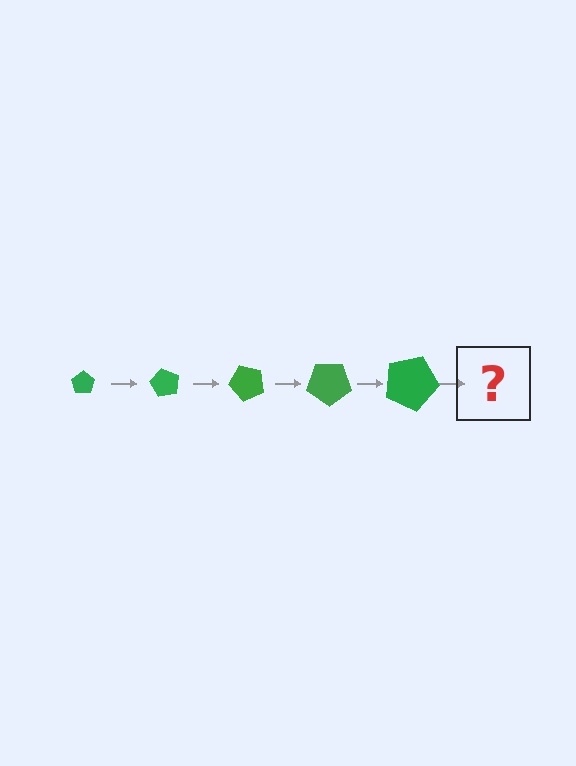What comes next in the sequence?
The next element should be a pentagon, larger than the previous one and rotated 300 degrees from the start.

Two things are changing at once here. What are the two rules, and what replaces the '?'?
The two rules are that the pentagon grows larger each step and it rotates 60 degrees each step. The '?' should be a pentagon, larger than the previous one and rotated 300 degrees from the start.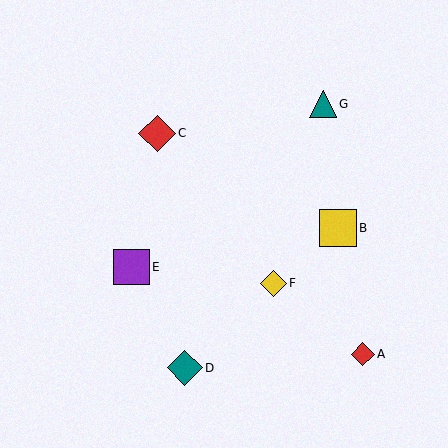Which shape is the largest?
The yellow square (labeled B) is the largest.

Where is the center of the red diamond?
The center of the red diamond is at (363, 354).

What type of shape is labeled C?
Shape C is a red diamond.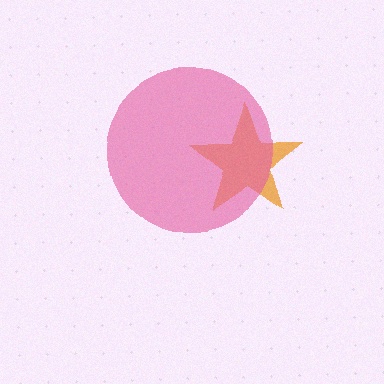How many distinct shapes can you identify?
There are 2 distinct shapes: an orange star, a pink circle.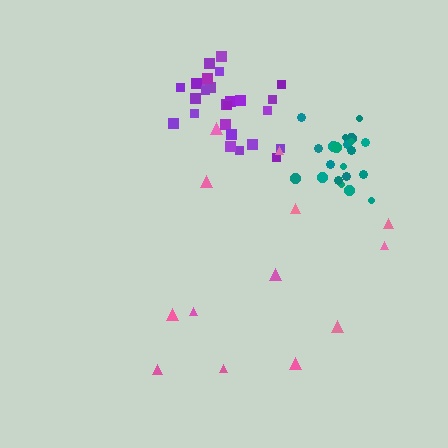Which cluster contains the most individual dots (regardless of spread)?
Purple (26).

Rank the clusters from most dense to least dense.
teal, purple, pink.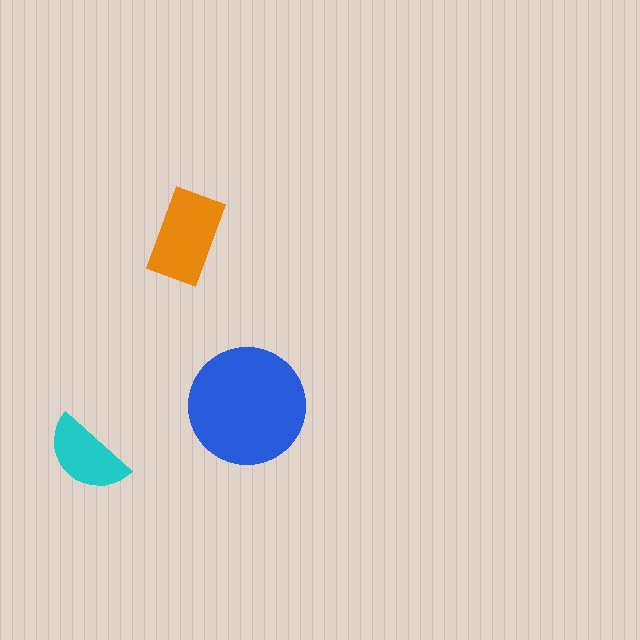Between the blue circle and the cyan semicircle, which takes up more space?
The blue circle.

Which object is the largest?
The blue circle.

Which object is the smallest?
The cyan semicircle.